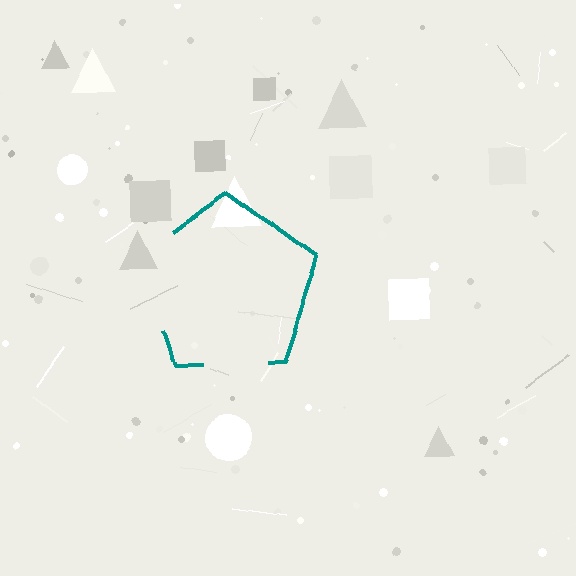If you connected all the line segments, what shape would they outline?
They would outline a pentagon.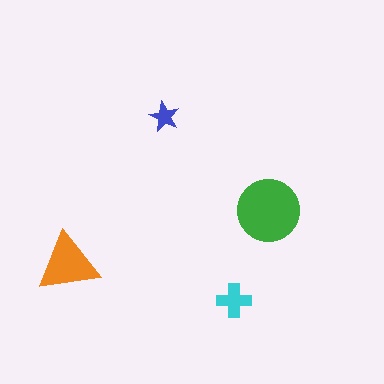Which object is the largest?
The green circle.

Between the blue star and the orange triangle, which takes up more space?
The orange triangle.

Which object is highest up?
The blue star is topmost.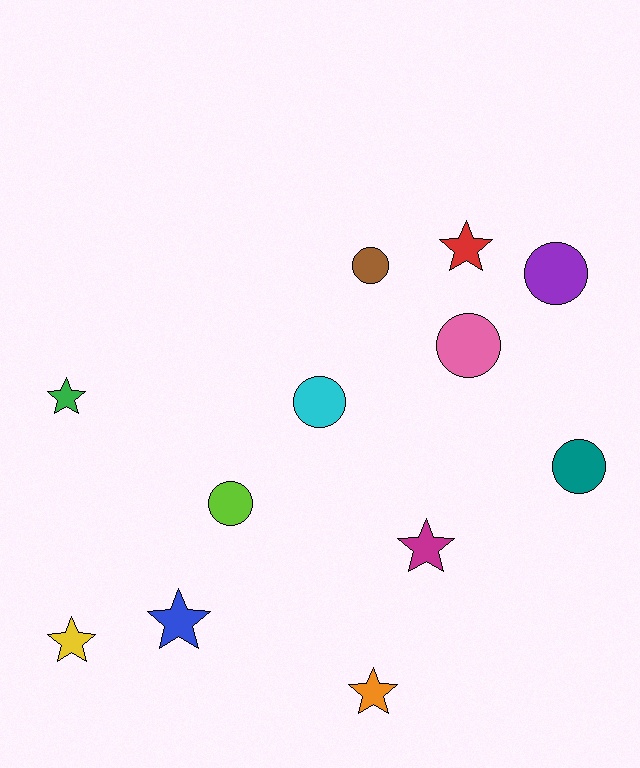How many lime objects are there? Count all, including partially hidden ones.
There is 1 lime object.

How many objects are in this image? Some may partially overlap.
There are 12 objects.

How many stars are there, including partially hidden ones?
There are 6 stars.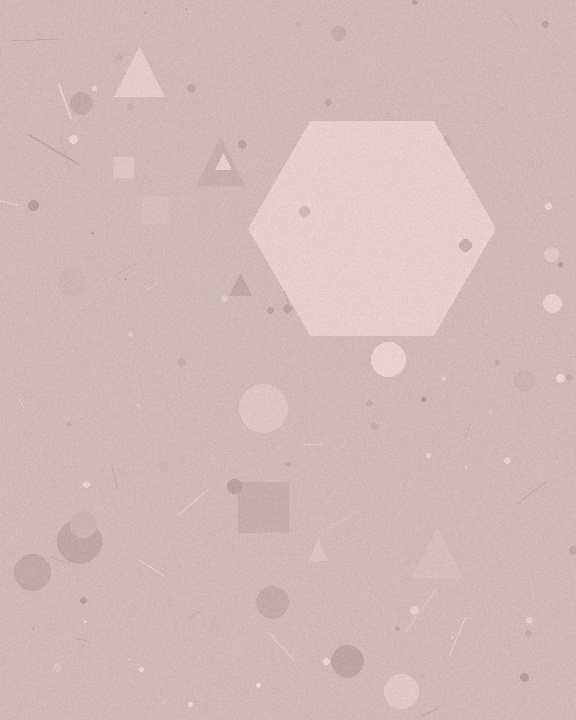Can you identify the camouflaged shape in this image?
The camouflaged shape is a hexagon.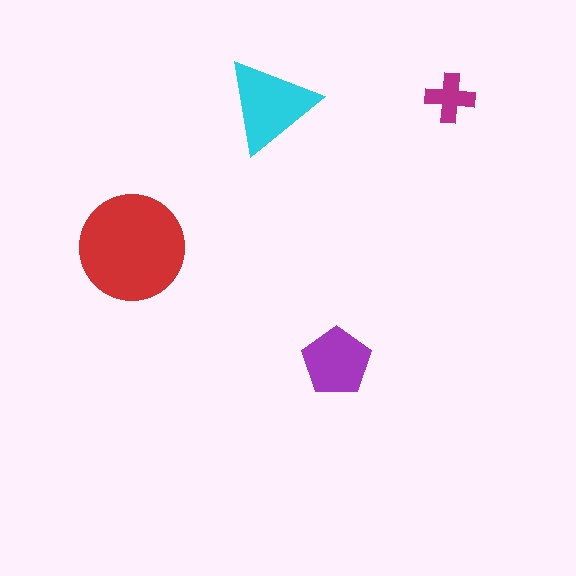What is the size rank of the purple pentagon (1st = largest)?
3rd.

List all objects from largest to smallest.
The red circle, the cyan triangle, the purple pentagon, the magenta cross.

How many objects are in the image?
There are 4 objects in the image.